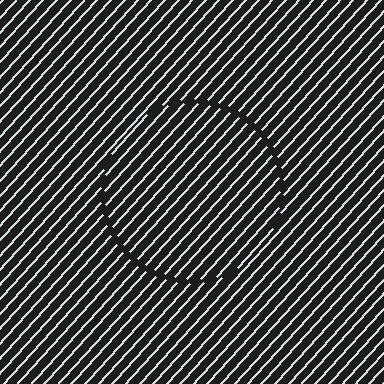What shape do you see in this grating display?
An illusory circle. The interior of the shape contains the same grating, shifted by half a period — the contour is defined by the phase discontinuity where line-ends from the inner and outer gratings abut.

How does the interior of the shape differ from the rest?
The interior of the shape contains the same grating, shifted by half a period — the contour is defined by the phase discontinuity where line-ends from the inner and outer gratings abut.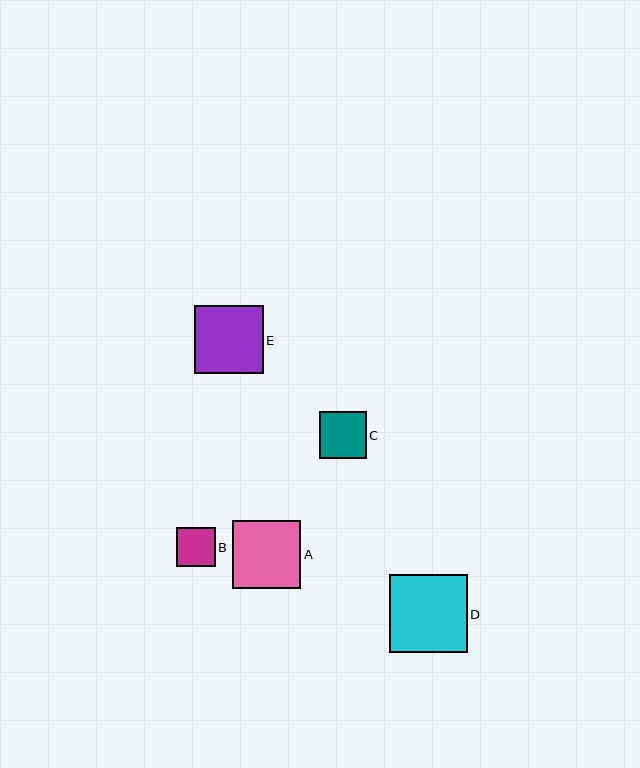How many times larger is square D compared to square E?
Square D is approximately 1.1 times the size of square E.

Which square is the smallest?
Square B is the smallest with a size of approximately 39 pixels.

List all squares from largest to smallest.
From largest to smallest: D, E, A, C, B.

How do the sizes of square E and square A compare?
Square E and square A are approximately the same size.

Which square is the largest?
Square D is the largest with a size of approximately 77 pixels.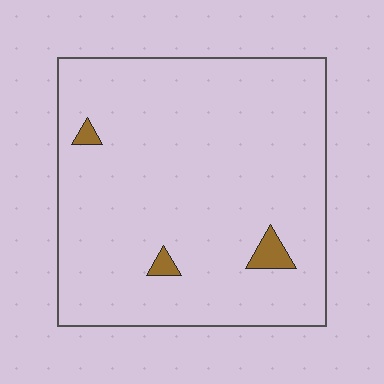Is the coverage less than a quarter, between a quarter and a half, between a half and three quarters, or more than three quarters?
Less than a quarter.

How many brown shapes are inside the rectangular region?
3.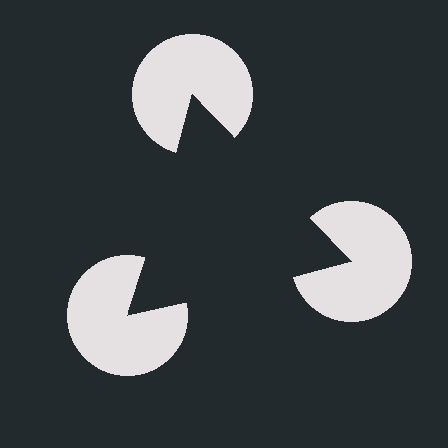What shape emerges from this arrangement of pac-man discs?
An illusory triangle — its edges are inferred from the aligned wedge cuts in the pac-man discs, not physically drawn.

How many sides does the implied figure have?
3 sides.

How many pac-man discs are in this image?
There are 3 — one at each vertex of the illusory triangle.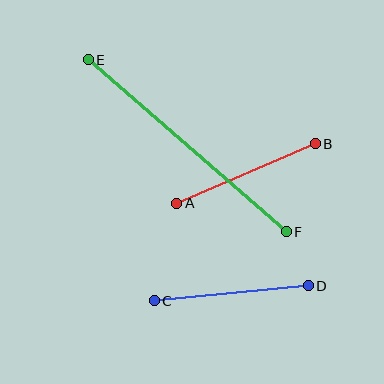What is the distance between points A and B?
The distance is approximately 151 pixels.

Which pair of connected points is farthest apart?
Points E and F are farthest apart.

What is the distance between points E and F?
The distance is approximately 263 pixels.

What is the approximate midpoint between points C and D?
The midpoint is at approximately (231, 293) pixels.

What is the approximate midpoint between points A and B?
The midpoint is at approximately (246, 173) pixels.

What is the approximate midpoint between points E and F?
The midpoint is at approximately (187, 146) pixels.